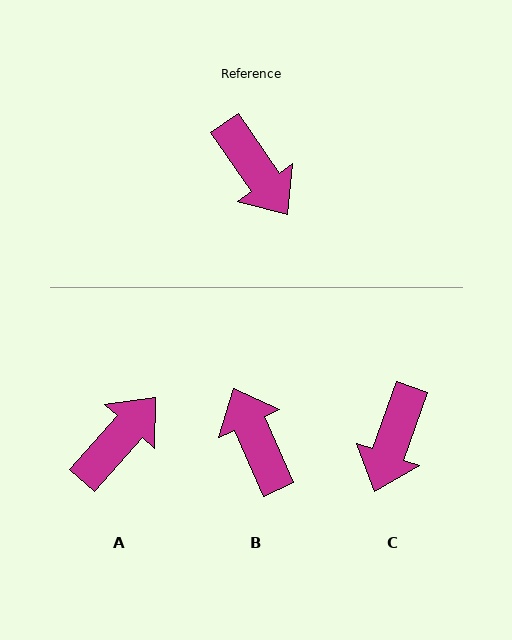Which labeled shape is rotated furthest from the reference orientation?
B, about 170 degrees away.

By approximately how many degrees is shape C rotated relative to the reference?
Approximately 54 degrees clockwise.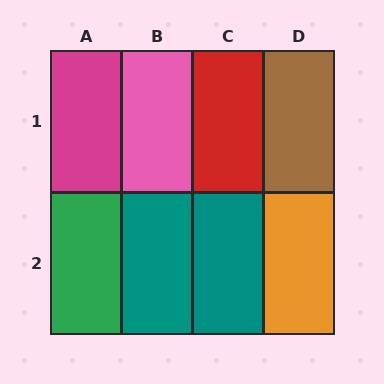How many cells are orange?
1 cell is orange.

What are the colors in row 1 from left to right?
Magenta, pink, red, brown.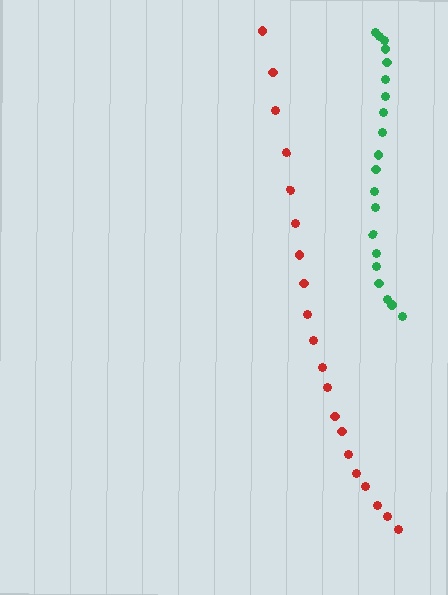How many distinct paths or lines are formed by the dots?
There are 2 distinct paths.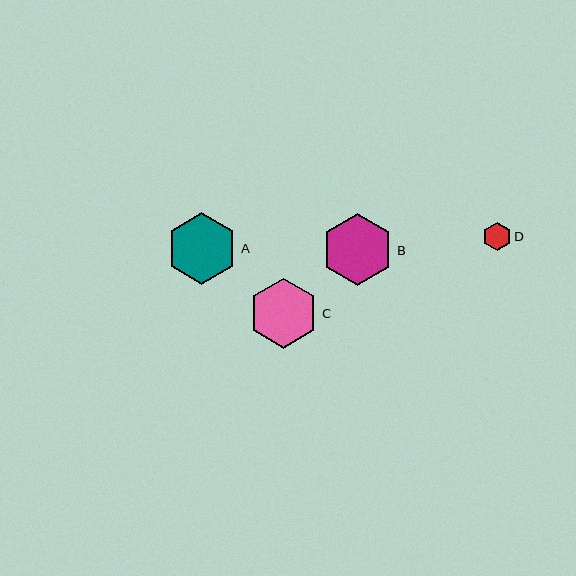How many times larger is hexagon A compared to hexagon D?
Hexagon A is approximately 2.5 times the size of hexagon D.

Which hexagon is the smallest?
Hexagon D is the smallest with a size of approximately 29 pixels.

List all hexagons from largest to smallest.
From largest to smallest: B, A, C, D.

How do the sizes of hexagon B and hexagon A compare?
Hexagon B and hexagon A are approximately the same size.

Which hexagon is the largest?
Hexagon B is the largest with a size of approximately 72 pixels.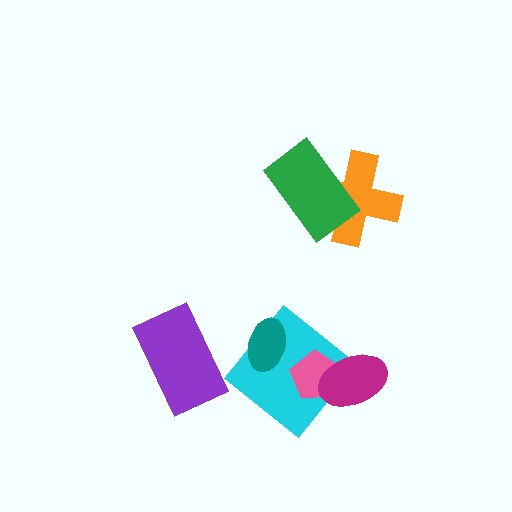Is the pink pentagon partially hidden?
Yes, it is partially covered by another shape.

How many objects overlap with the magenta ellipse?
2 objects overlap with the magenta ellipse.